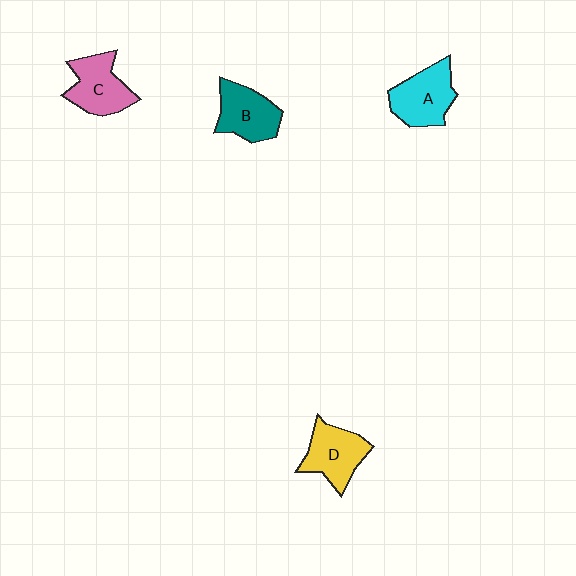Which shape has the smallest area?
Shape B (teal).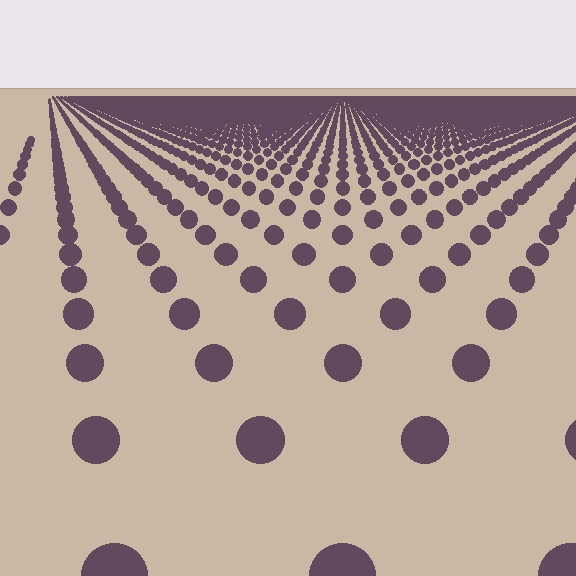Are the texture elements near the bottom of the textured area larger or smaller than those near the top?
Larger. Near the bottom, elements are closer to the viewer and appear at a bigger on-screen size.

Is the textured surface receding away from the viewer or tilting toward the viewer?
The surface is receding away from the viewer. Texture elements get smaller and denser toward the top.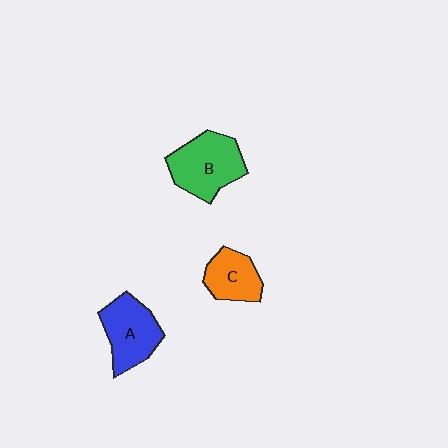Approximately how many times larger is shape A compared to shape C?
Approximately 1.4 times.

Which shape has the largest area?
Shape B (green).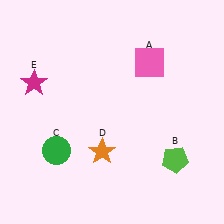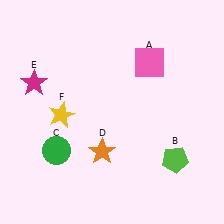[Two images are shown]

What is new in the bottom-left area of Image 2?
A yellow star (F) was added in the bottom-left area of Image 2.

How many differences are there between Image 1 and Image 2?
There is 1 difference between the two images.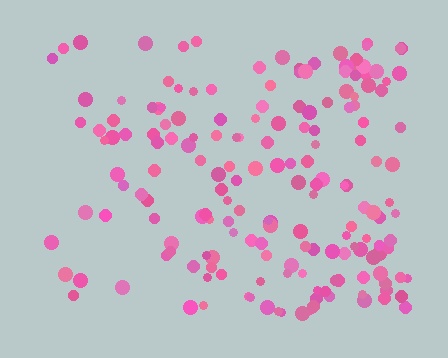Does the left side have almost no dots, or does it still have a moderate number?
Still a moderate number, just noticeably fewer than the right.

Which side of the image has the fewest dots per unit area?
The left.